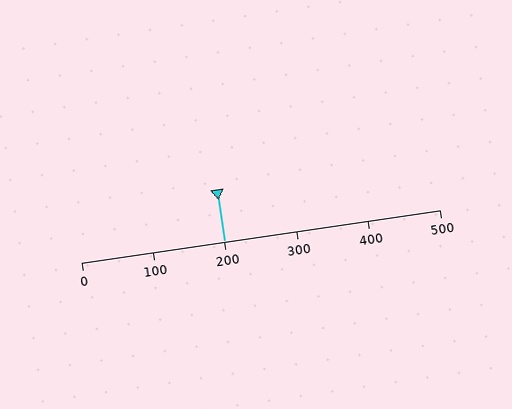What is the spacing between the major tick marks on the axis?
The major ticks are spaced 100 apart.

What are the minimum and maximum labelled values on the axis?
The axis runs from 0 to 500.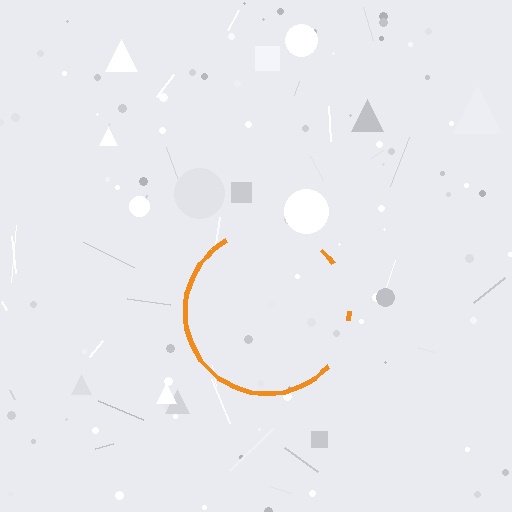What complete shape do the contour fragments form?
The contour fragments form a circle.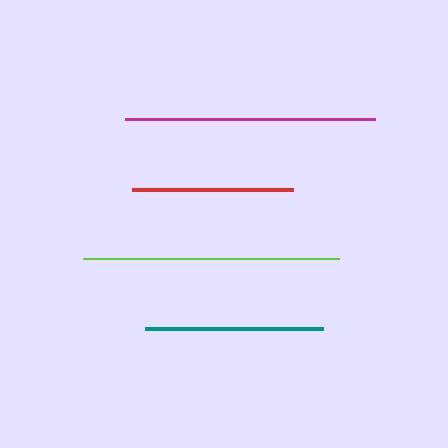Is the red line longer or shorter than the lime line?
The lime line is longer than the red line.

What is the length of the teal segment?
The teal segment is approximately 178 pixels long.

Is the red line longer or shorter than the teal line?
The teal line is longer than the red line.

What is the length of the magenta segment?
The magenta segment is approximately 250 pixels long.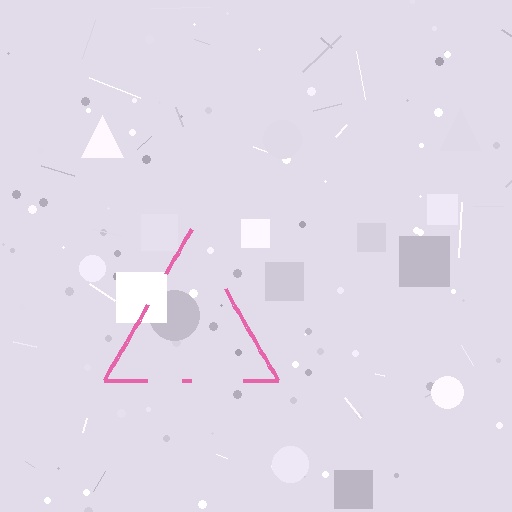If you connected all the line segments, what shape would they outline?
They would outline a triangle.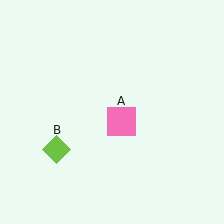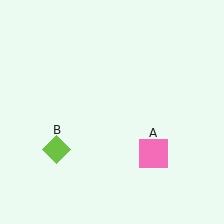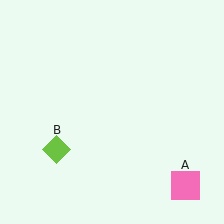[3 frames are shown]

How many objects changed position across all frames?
1 object changed position: pink square (object A).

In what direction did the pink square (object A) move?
The pink square (object A) moved down and to the right.